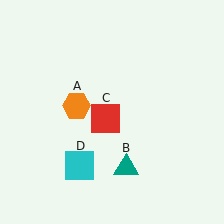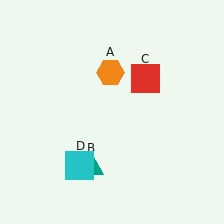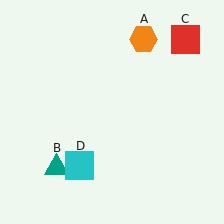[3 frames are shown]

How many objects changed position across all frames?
3 objects changed position: orange hexagon (object A), teal triangle (object B), red square (object C).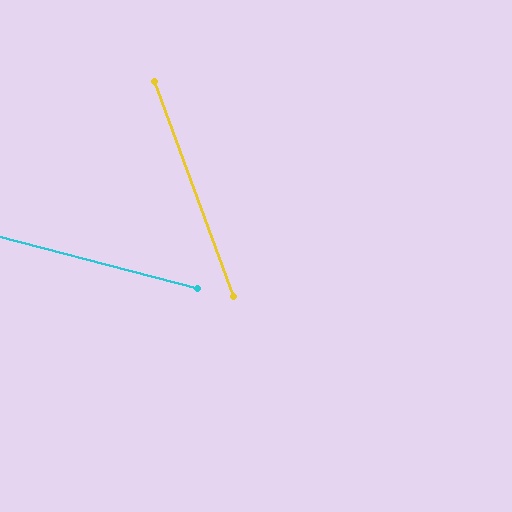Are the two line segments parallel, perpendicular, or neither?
Neither parallel nor perpendicular — they differ by about 55°.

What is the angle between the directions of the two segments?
Approximately 55 degrees.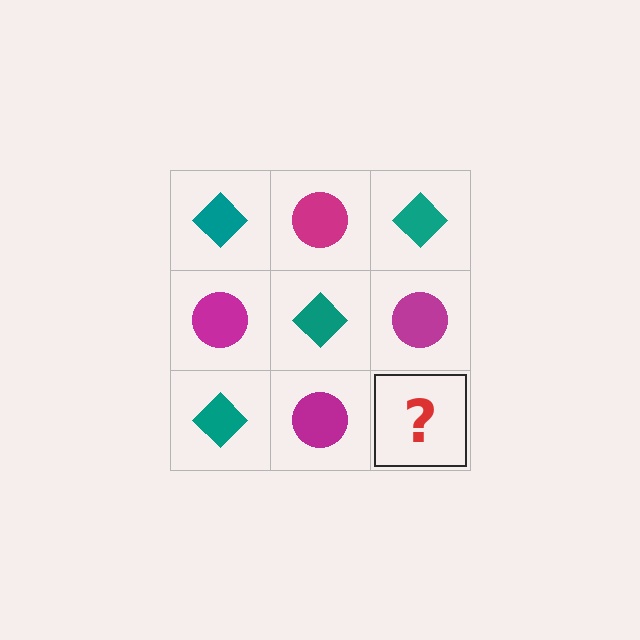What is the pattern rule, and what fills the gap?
The rule is that it alternates teal diamond and magenta circle in a checkerboard pattern. The gap should be filled with a teal diamond.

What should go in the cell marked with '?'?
The missing cell should contain a teal diamond.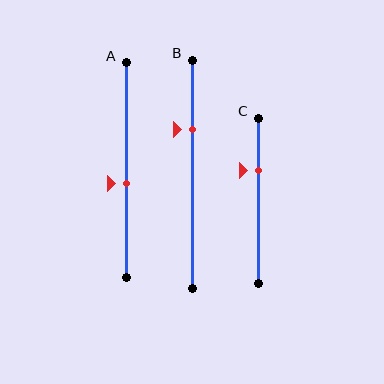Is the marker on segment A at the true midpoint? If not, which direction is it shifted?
No, the marker on segment A is shifted downward by about 6% of the segment length.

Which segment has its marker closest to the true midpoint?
Segment A has its marker closest to the true midpoint.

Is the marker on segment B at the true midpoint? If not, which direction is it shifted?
No, the marker on segment B is shifted upward by about 19% of the segment length.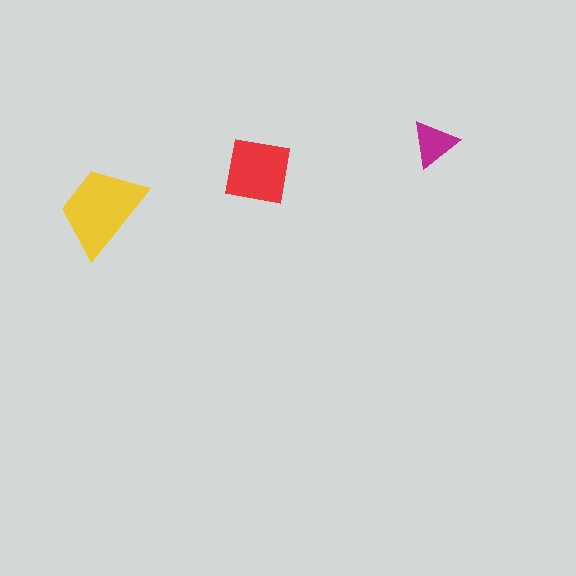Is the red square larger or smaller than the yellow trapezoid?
Smaller.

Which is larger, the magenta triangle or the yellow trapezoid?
The yellow trapezoid.